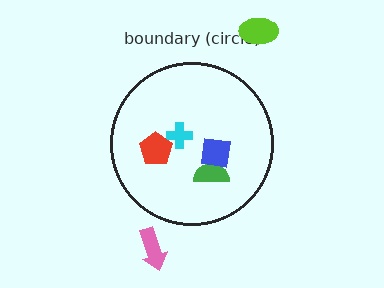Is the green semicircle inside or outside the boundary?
Inside.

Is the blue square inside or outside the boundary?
Inside.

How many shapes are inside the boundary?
4 inside, 2 outside.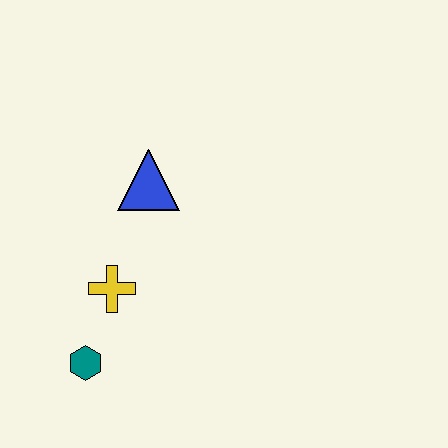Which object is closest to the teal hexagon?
The yellow cross is closest to the teal hexagon.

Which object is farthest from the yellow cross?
The blue triangle is farthest from the yellow cross.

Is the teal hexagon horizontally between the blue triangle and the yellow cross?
No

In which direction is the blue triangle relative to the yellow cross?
The blue triangle is above the yellow cross.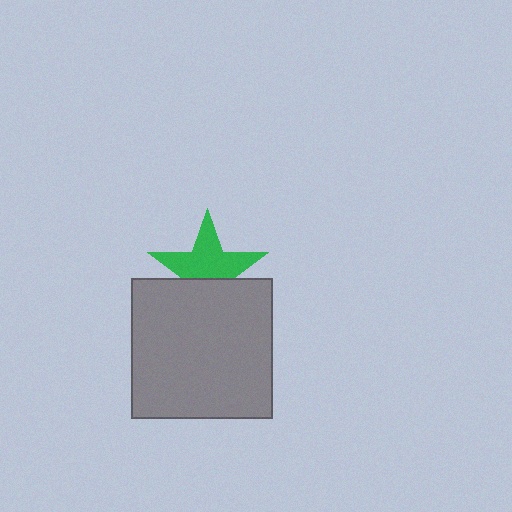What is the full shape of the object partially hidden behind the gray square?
The partially hidden object is a green star.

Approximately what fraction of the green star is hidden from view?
Roughly 39% of the green star is hidden behind the gray square.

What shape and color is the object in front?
The object in front is a gray square.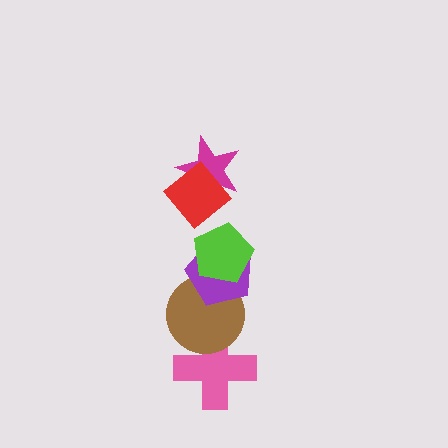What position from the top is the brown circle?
The brown circle is 5th from the top.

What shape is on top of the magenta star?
The red diamond is on top of the magenta star.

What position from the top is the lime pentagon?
The lime pentagon is 3rd from the top.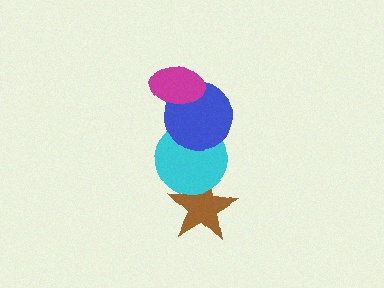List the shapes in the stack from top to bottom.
From top to bottom: the magenta ellipse, the blue circle, the cyan circle, the brown star.